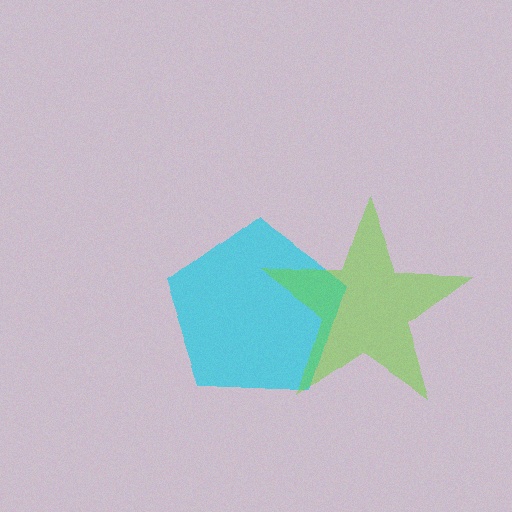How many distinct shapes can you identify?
There are 2 distinct shapes: a cyan pentagon, a lime star.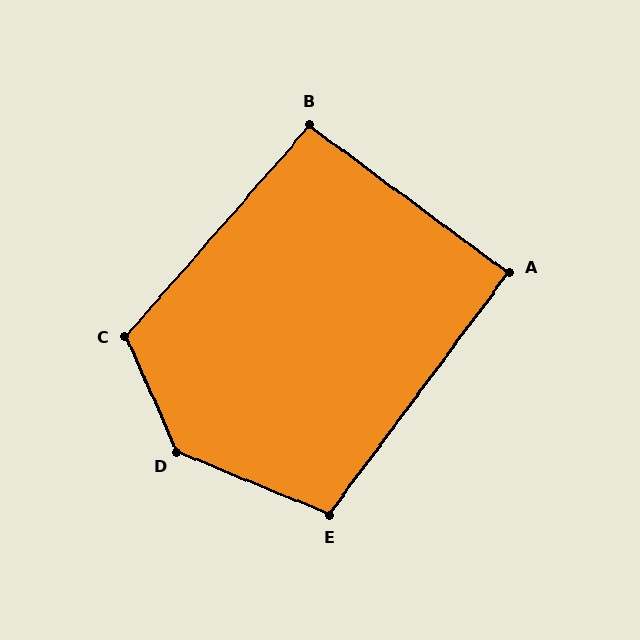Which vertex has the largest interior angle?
D, at approximately 136 degrees.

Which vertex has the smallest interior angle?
A, at approximately 90 degrees.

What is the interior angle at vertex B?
Approximately 94 degrees (approximately right).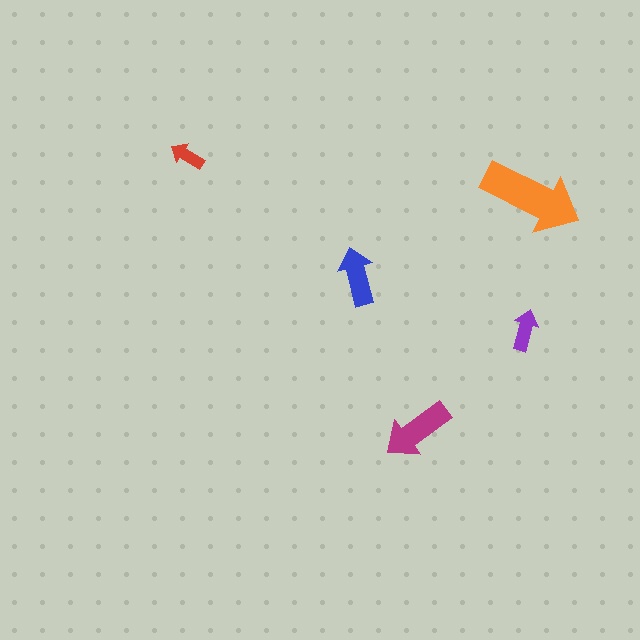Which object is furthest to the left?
The red arrow is leftmost.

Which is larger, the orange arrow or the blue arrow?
The orange one.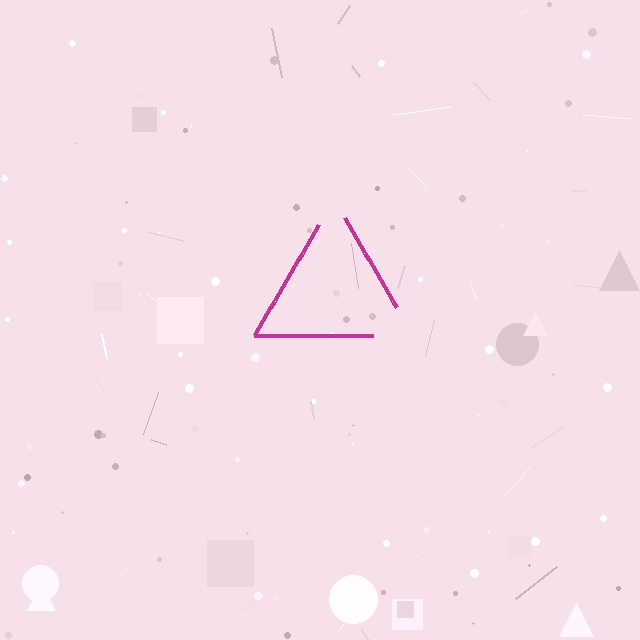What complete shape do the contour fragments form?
The contour fragments form a triangle.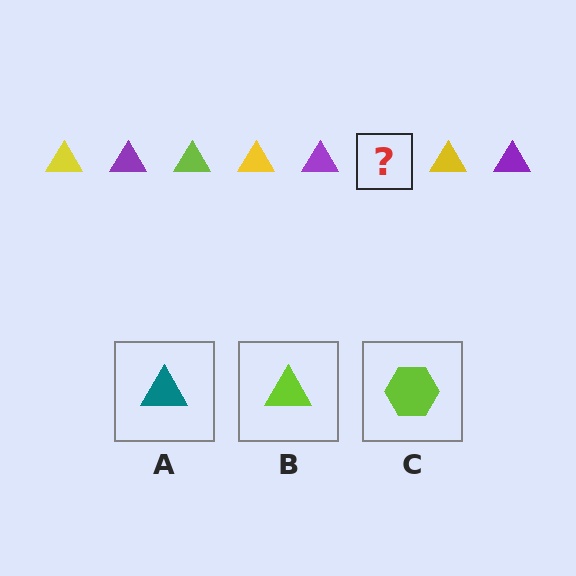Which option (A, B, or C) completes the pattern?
B.